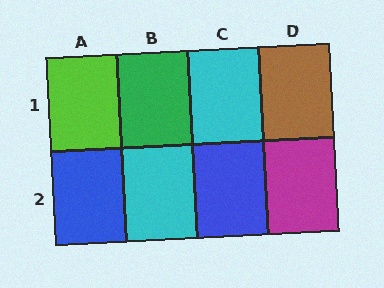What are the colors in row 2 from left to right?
Blue, cyan, blue, magenta.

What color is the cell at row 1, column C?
Cyan.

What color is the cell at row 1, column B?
Green.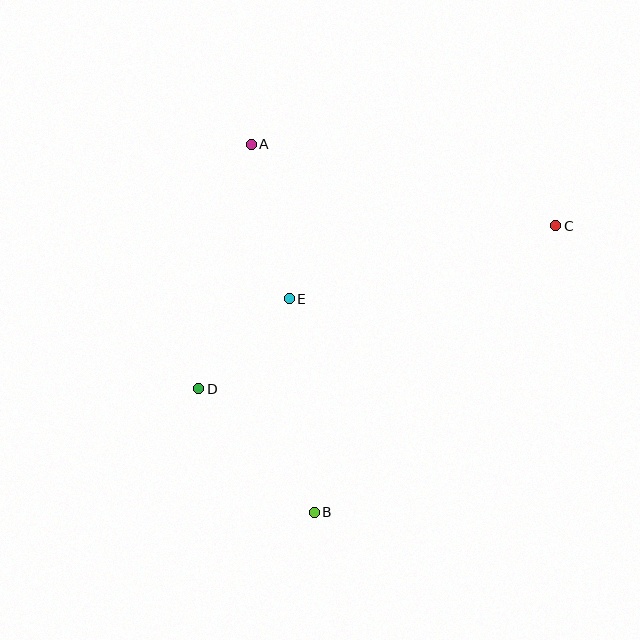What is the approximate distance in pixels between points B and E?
The distance between B and E is approximately 215 pixels.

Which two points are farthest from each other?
Points C and D are farthest from each other.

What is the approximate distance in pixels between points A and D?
The distance between A and D is approximately 250 pixels.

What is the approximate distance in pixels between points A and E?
The distance between A and E is approximately 159 pixels.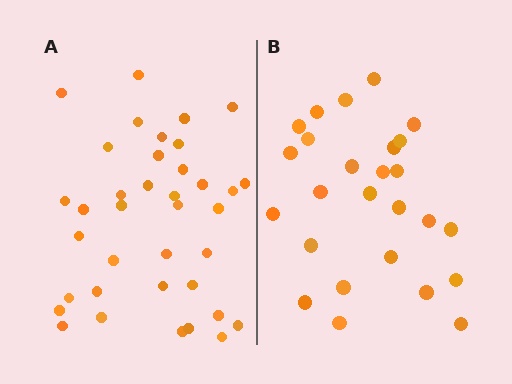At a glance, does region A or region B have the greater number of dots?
Region A (the left region) has more dots.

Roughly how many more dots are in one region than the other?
Region A has roughly 12 or so more dots than region B.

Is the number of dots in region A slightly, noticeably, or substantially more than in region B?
Region A has noticeably more, but not dramatically so. The ratio is roughly 1.4 to 1.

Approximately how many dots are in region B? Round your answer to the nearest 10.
About 30 dots. (The exact count is 26, which rounds to 30.)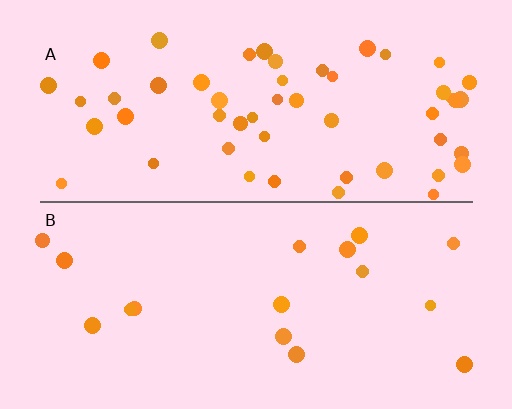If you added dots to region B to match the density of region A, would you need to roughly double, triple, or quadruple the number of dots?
Approximately triple.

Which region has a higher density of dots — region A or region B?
A (the top).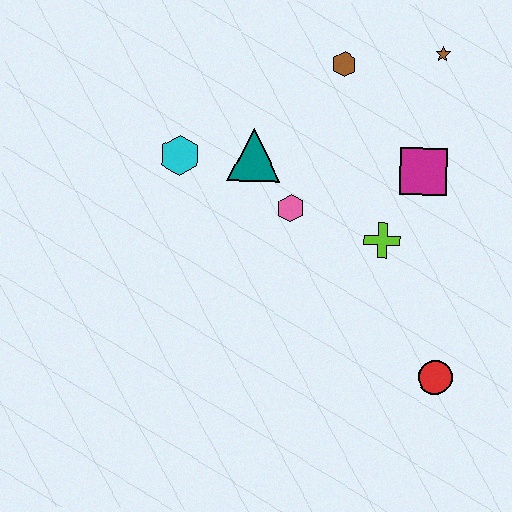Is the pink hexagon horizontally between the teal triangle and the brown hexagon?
Yes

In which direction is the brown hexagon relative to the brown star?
The brown hexagon is to the left of the brown star.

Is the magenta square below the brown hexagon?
Yes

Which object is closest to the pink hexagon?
The teal triangle is closest to the pink hexagon.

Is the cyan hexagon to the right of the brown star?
No